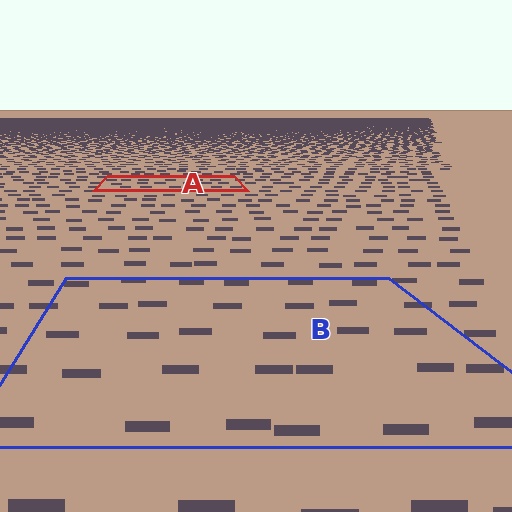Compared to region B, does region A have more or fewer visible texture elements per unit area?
Region A has more texture elements per unit area — they are packed more densely because it is farther away.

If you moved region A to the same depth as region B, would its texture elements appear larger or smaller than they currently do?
They would appear larger. At a closer depth, the same texture elements are projected at a bigger on-screen size.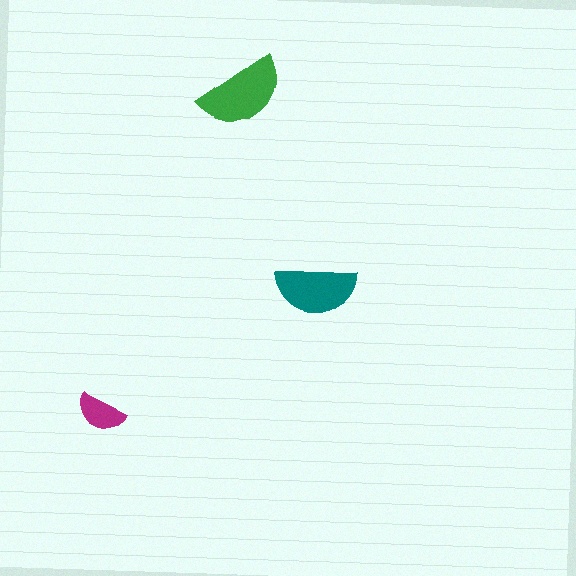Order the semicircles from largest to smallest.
the green one, the teal one, the magenta one.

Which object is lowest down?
The magenta semicircle is bottommost.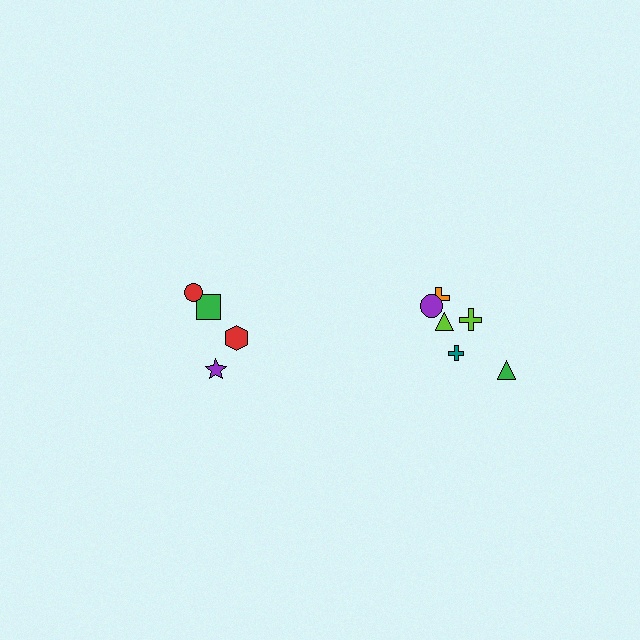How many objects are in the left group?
There are 4 objects.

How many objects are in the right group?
There are 6 objects.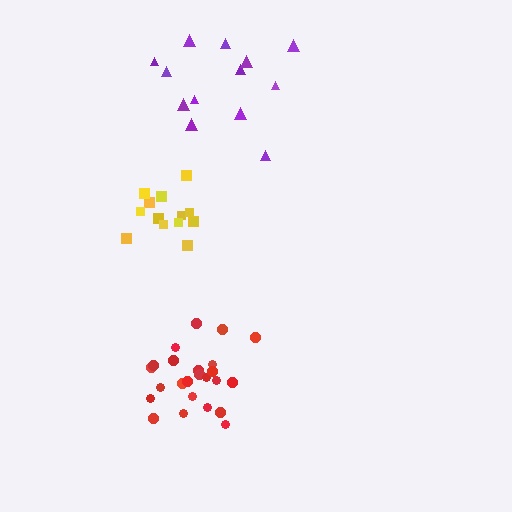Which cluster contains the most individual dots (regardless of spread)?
Red (24).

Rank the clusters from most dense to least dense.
yellow, red, purple.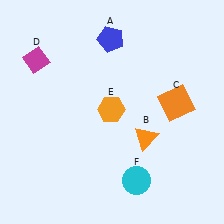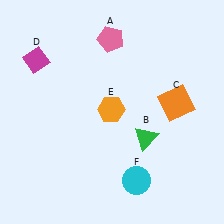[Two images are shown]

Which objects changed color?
A changed from blue to pink. B changed from orange to green.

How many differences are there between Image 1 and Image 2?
There are 2 differences between the two images.